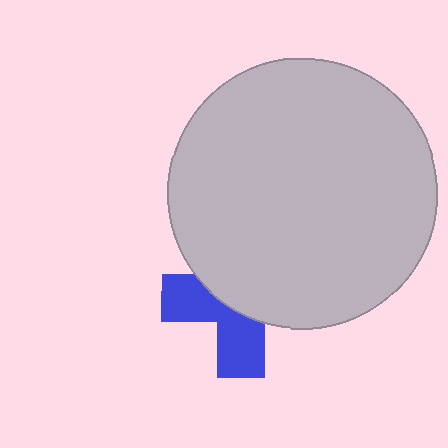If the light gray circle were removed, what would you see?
You would see the complete blue cross.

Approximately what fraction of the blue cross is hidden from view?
Roughly 58% of the blue cross is hidden behind the light gray circle.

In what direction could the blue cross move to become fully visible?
The blue cross could move down. That would shift it out from behind the light gray circle entirely.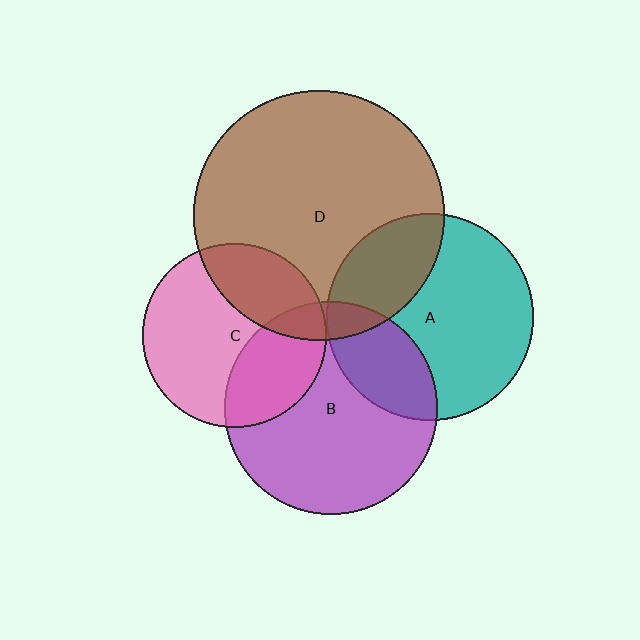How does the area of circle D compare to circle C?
Approximately 1.8 times.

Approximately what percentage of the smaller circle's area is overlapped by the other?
Approximately 30%.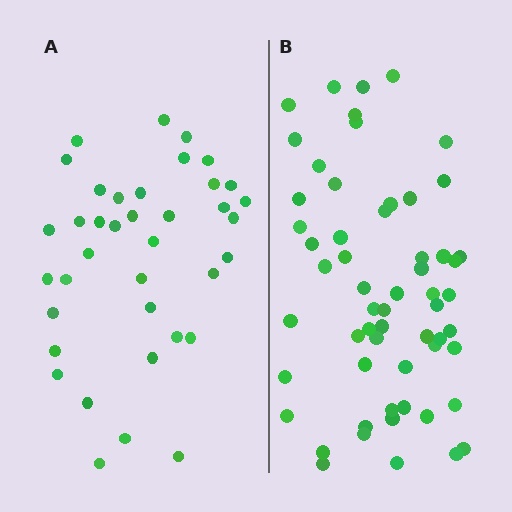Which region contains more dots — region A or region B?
Region B (the right region) has more dots.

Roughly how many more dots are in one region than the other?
Region B has approximately 20 more dots than region A.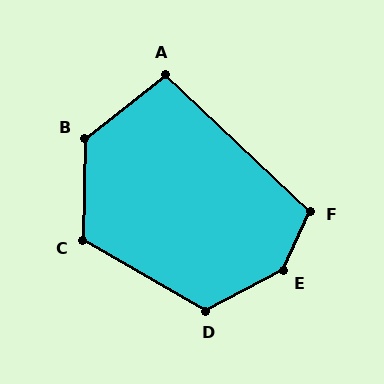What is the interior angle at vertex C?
Approximately 119 degrees (obtuse).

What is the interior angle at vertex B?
Approximately 129 degrees (obtuse).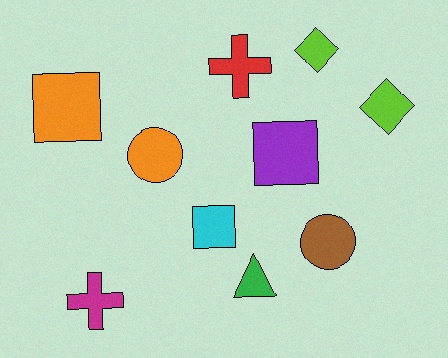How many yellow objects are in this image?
There are no yellow objects.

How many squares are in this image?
There are 3 squares.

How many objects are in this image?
There are 10 objects.